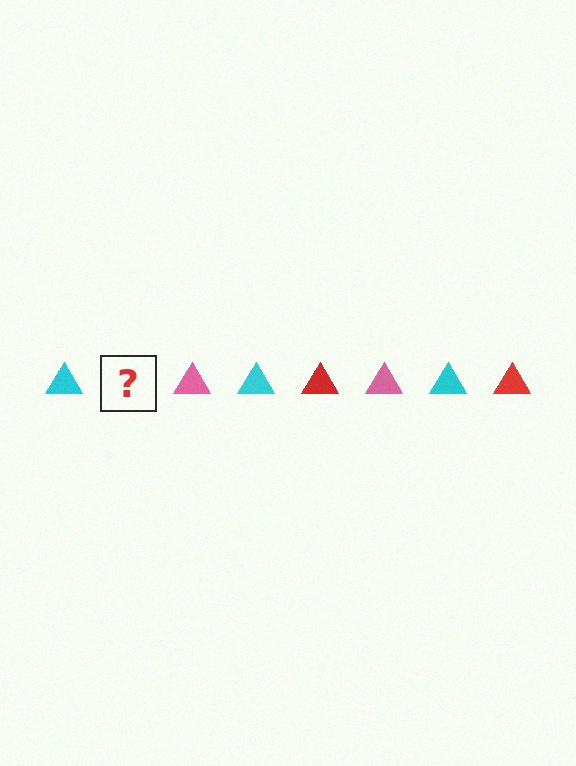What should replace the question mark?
The question mark should be replaced with a red triangle.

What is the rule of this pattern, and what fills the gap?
The rule is that the pattern cycles through cyan, red, pink triangles. The gap should be filled with a red triangle.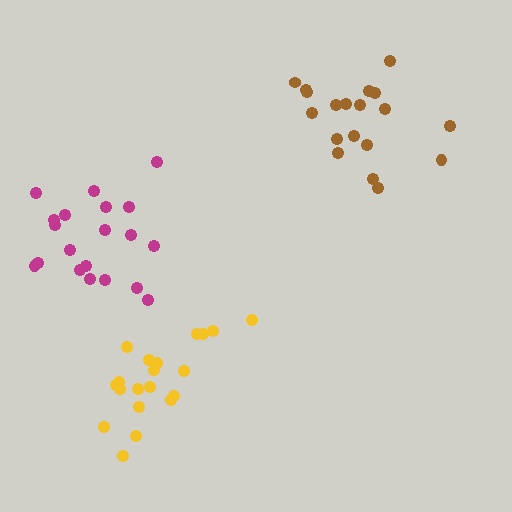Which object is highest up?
The brown cluster is topmost.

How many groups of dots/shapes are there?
There are 3 groups.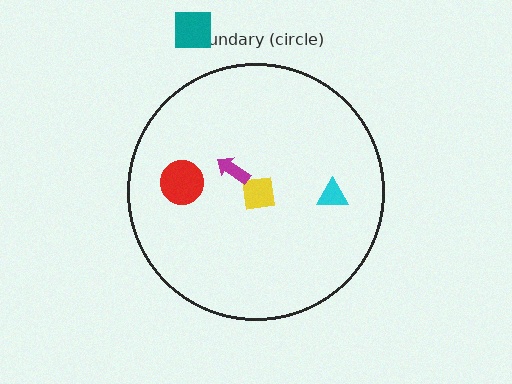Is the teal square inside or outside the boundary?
Outside.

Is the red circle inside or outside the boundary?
Inside.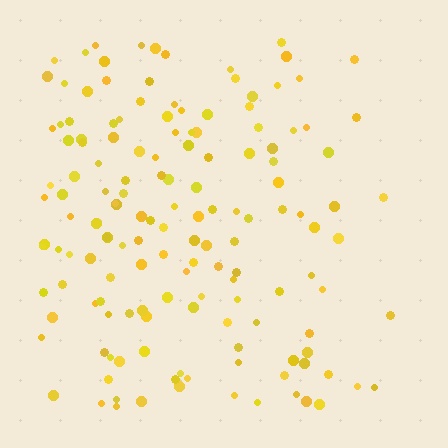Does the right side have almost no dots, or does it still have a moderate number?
Still a moderate number, just noticeably fewer than the left.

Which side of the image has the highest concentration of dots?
The left.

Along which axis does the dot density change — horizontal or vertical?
Horizontal.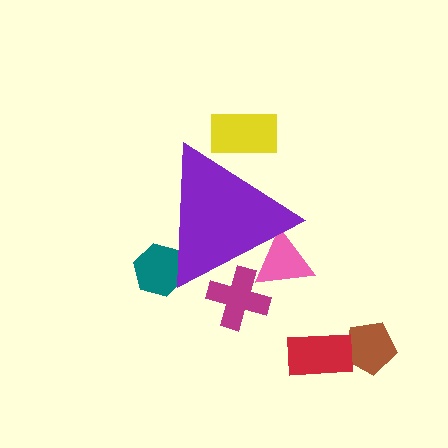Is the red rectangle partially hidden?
No, the red rectangle is fully visible.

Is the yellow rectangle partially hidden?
Yes, the yellow rectangle is partially hidden behind the purple triangle.